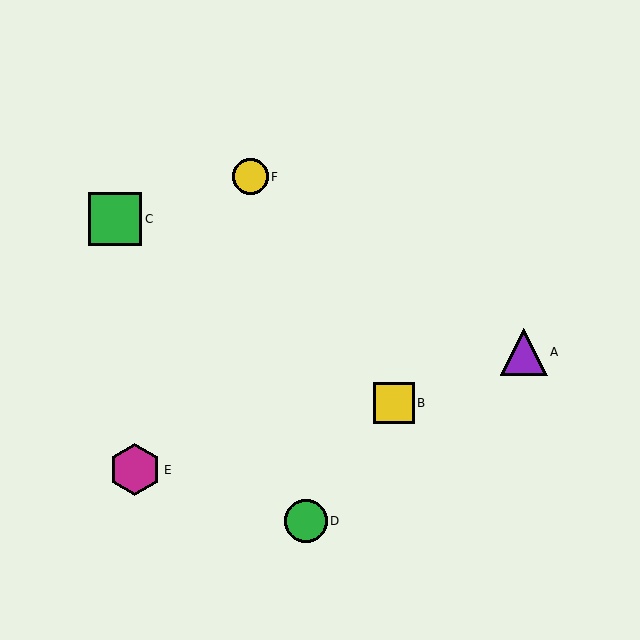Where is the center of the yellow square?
The center of the yellow square is at (394, 403).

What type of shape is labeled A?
Shape A is a purple triangle.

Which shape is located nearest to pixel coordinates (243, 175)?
The yellow circle (labeled F) at (250, 177) is nearest to that location.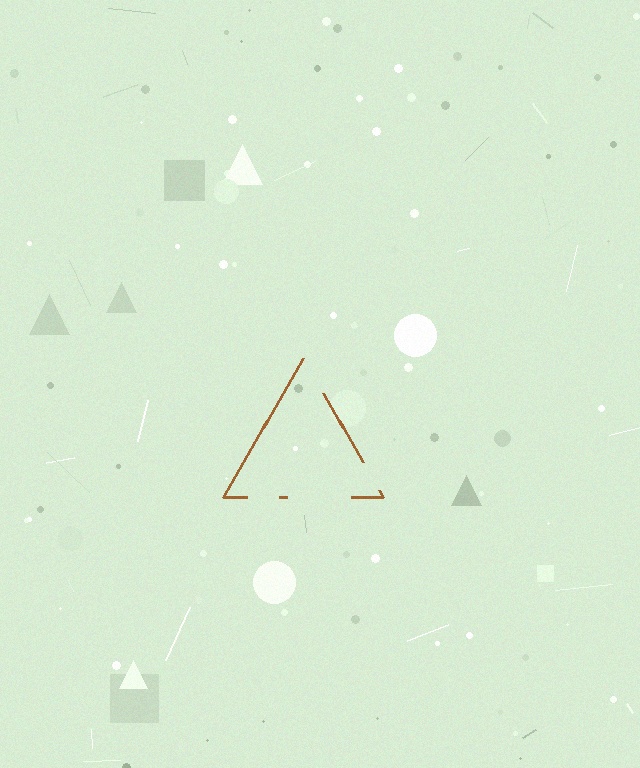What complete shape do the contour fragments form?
The contour fragments form a triangle.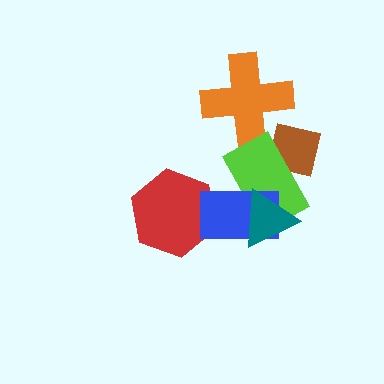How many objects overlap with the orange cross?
1 object overlaps with the orange cross.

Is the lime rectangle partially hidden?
Yes, it is partially covered by another shape.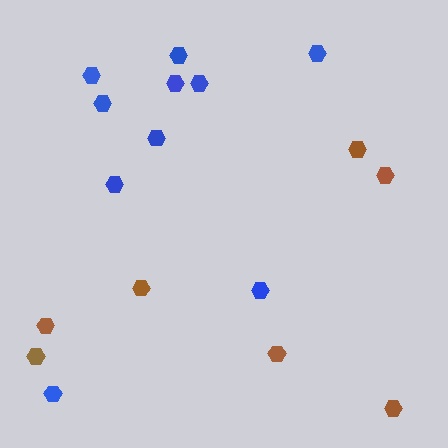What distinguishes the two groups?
There are 2 groups: one group of blue hexagons (10) and one group of brown hexagons (7).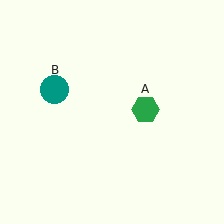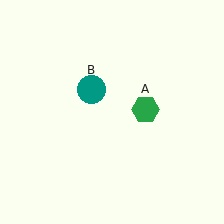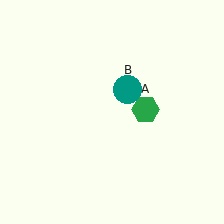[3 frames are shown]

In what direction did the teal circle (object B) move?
The teal circle (object B) moved right.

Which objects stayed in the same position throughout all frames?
Green hexagon (object A) remained stationary.